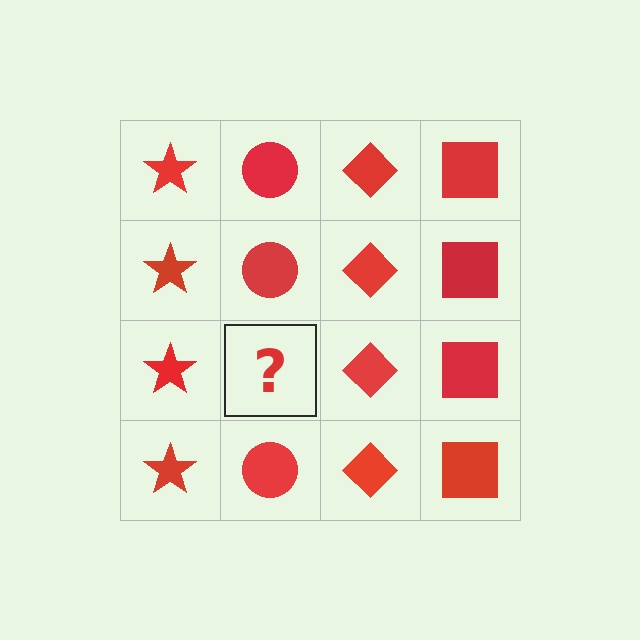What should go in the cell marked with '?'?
The missing cell should contain a red circle.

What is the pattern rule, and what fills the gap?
The rule is that each column has a consistent shape. The gap should be filled with a red circle.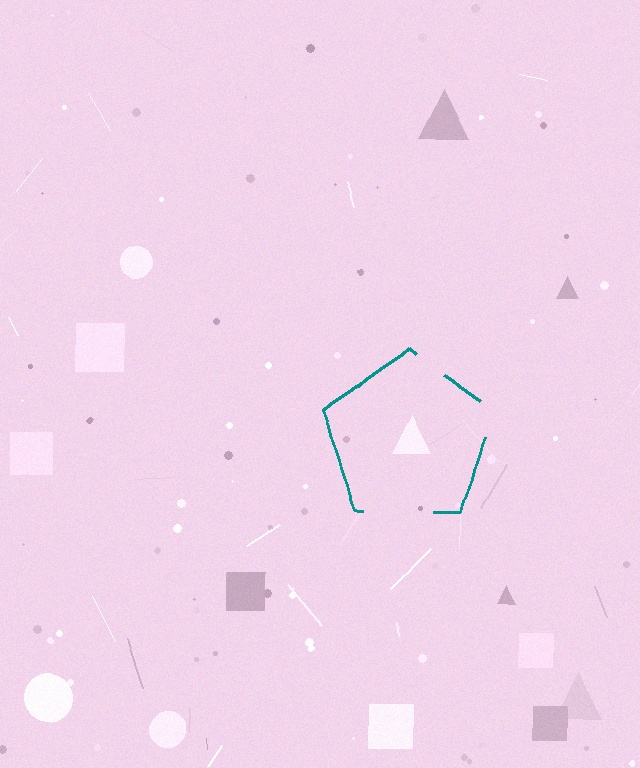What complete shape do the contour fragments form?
The contour fragments form a pentagon.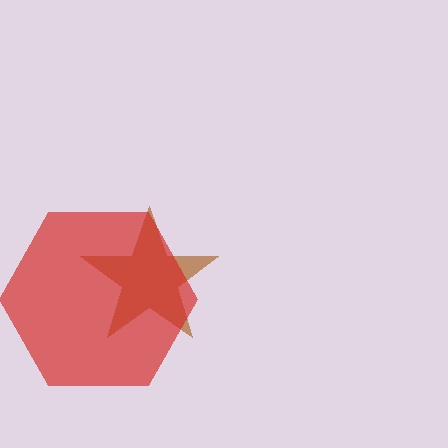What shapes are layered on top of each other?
The layered shapes are: a brown star, a red hexagon.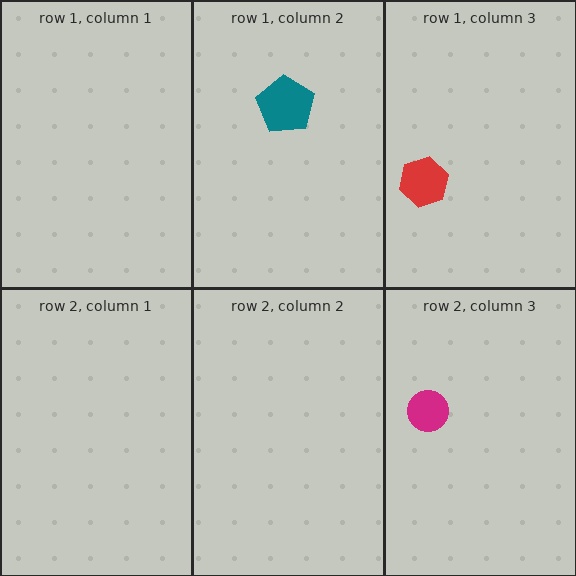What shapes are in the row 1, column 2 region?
The teal pentagon.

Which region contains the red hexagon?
The row 1, column 3 region.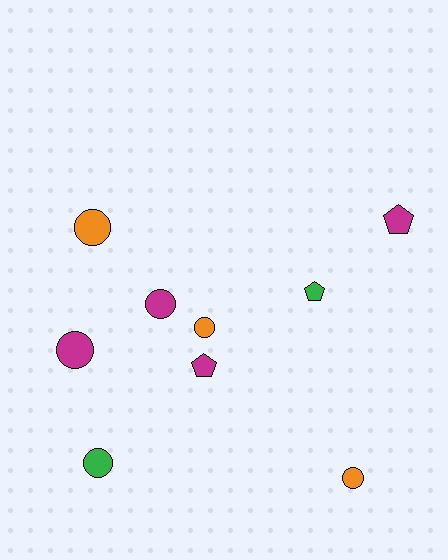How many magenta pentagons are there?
There are 2 magenta pentagons.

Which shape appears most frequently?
Circle, with 6 objects.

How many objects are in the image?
There are 9 objects.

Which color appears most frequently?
Magenta, with 4 objects.